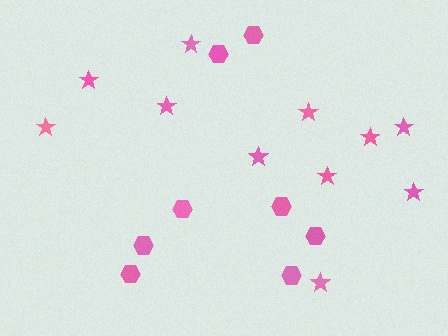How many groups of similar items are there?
There are 2 groups: one group of hexagons (8) and one group of stars (11).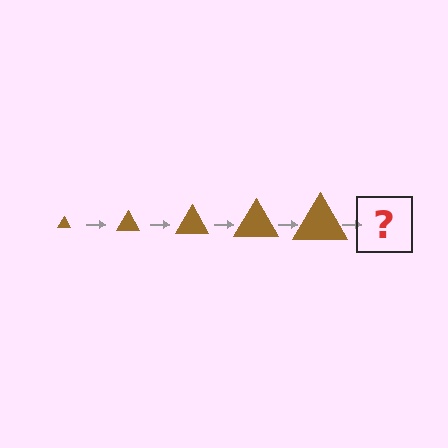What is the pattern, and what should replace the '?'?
The pattern is that the triangle gets progressively larger each step. The '?' should be a brown triangle, larger than the previous one.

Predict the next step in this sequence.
The next step is a brown triangle, larger than the previous one.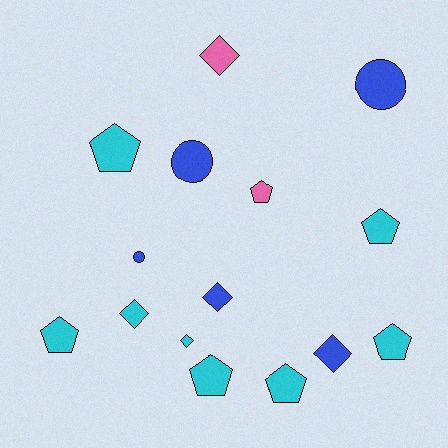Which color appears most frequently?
Cyan, with 8 objects.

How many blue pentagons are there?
There are no blue pentagons.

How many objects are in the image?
There are 15 objects.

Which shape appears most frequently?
Pentagon, with 7 objects.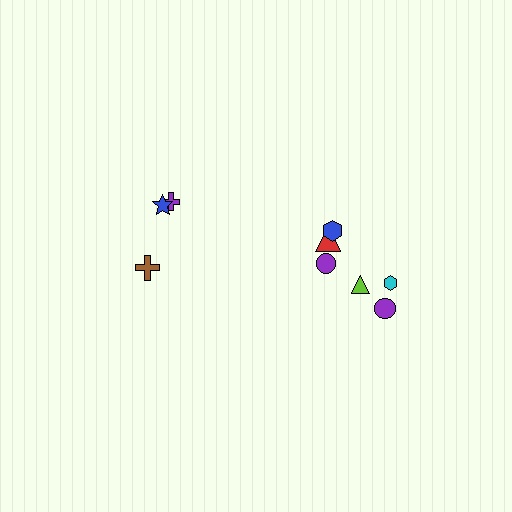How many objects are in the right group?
There are 6 objects.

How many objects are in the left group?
There are 3 objects.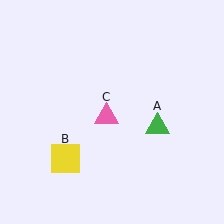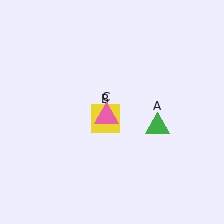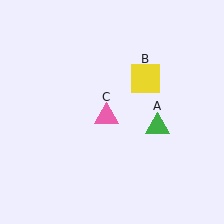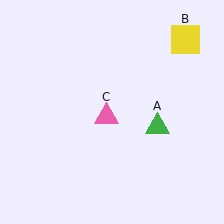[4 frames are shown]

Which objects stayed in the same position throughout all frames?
Green triangle (object A) and pink triangle (object C) remained stationary.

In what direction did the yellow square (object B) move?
The yellow square (object B) moved up and to the right.